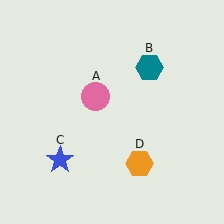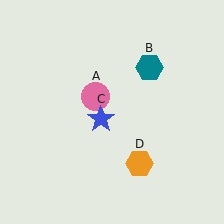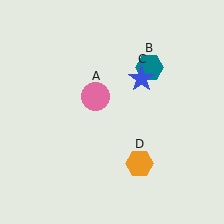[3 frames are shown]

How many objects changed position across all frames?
1 object changed position: blue star (object C).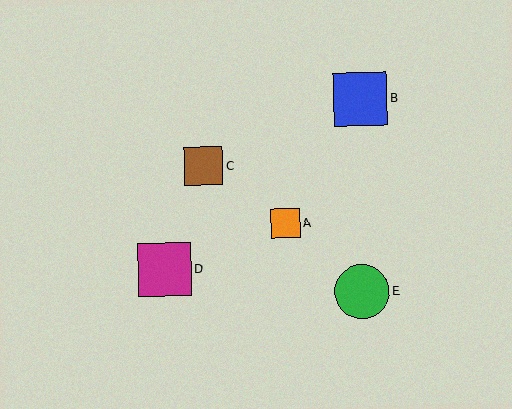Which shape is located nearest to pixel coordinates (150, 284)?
The magenta square (labeled D) at (165, 270) is nearest to that location.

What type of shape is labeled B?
Shape B is a blue square.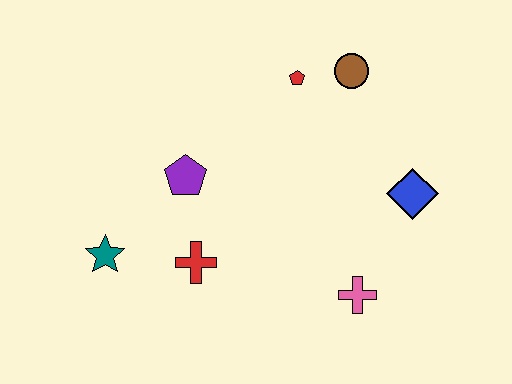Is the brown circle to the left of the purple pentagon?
No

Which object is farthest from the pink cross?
The teal star is farthest from the pink cross.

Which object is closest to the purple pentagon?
The red cross is closest to the purple pentagon.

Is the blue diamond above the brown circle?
No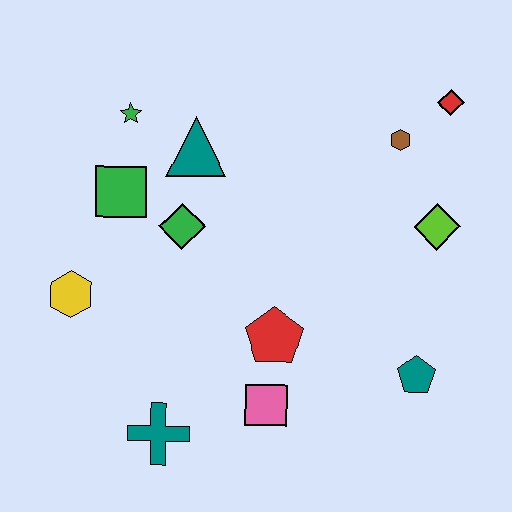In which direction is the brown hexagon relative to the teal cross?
The brown hexagon is above the teal cross.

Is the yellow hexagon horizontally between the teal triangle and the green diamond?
No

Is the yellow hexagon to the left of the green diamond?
Yes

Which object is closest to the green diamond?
The green square is closest to the green diamond.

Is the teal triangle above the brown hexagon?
No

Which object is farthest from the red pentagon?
The red diamond is farthest from the red pentagon.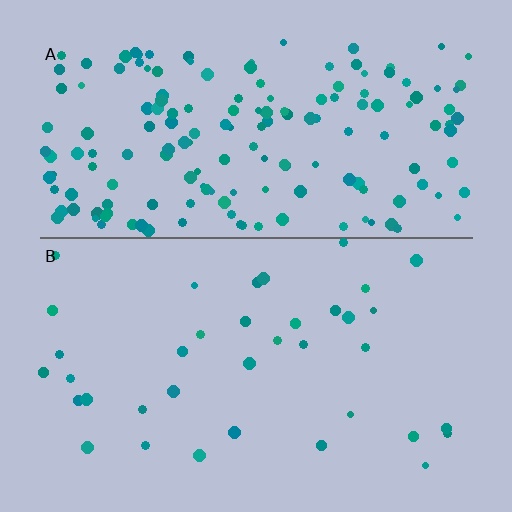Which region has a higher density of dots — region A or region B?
A (the top).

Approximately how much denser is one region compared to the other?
Approximately 4.6× — region A over region B.